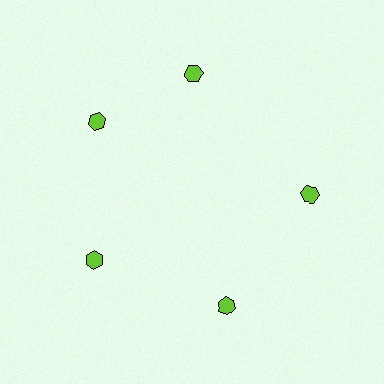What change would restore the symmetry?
The symmetry would be restored by rotating it back into even spacing with its neighbors so that all 5 hexagons sit at equal angles and equal distance from the center.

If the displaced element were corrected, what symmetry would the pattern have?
It would have 5-fold rotational symmetry — the pattern would map onto itself every 72 degrees.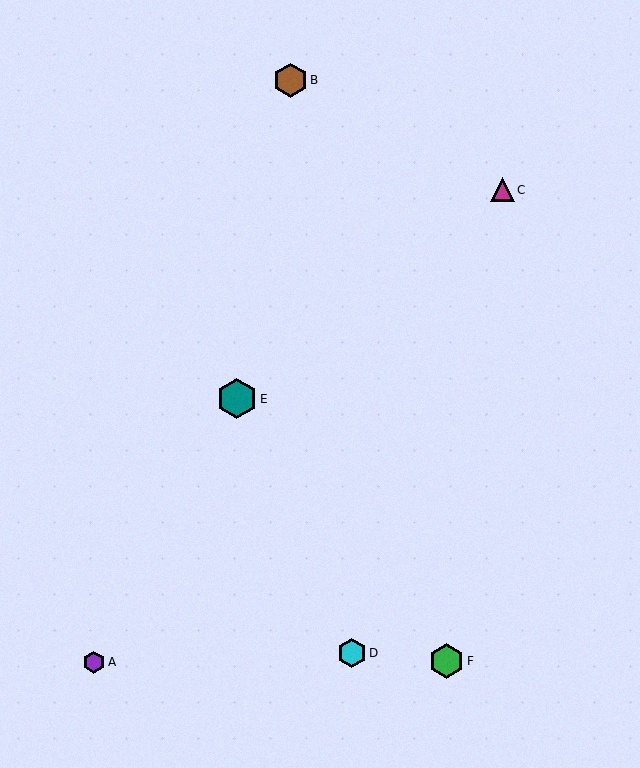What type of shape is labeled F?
Shape F is a green hexagon.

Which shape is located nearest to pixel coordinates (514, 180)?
The magenta triangle (labeled C) at (502, 190) is nearest to that location.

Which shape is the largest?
The teal hexagon (labeled E) is the largest.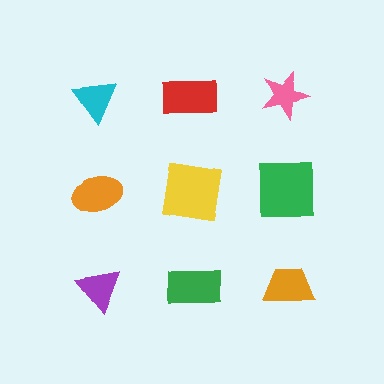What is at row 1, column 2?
A red rectangle.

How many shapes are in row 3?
3 shapes.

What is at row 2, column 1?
An orange ellipse.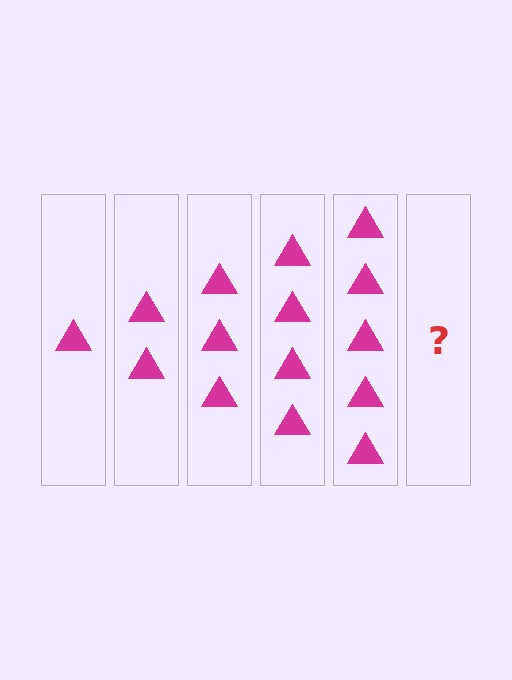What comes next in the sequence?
The next element should be 6 triangles.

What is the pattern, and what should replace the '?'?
The pattern is that each step adds one more triangle. The '?' should be 6 triangles.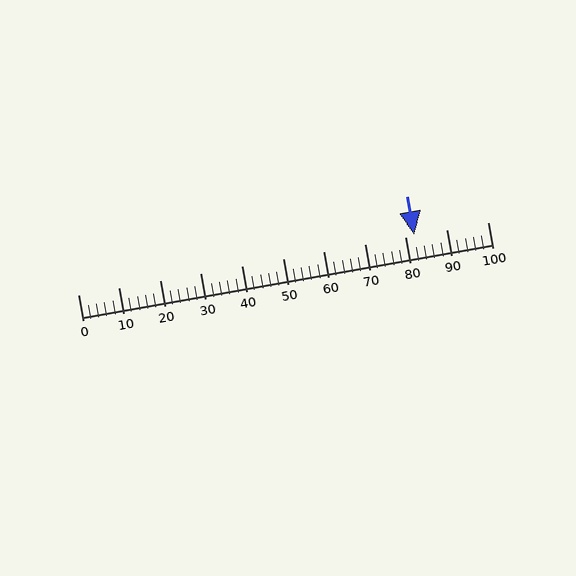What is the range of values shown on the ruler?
The ruler shows values from 0 to 100.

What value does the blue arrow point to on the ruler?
The blue arrow points to approximately 82.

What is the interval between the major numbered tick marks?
The major tick marks are spaced 10 units apart.